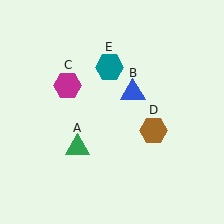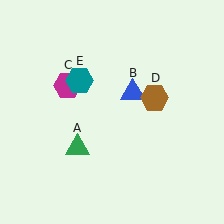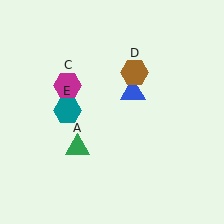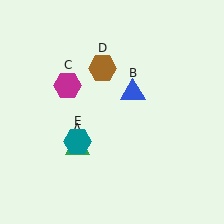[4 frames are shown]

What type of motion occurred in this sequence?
The brown hexagon (object D), teal hexagon (object E) rotated counterclockwise around the center of the scene.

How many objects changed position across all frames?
2 objects changed position: brown hexagon (object D), teal hexagon (object E).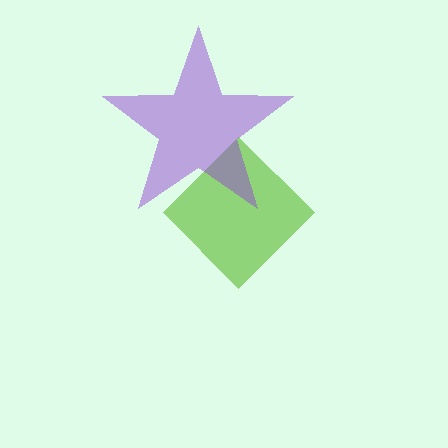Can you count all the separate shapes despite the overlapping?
Yes, there are 2 separate shapes.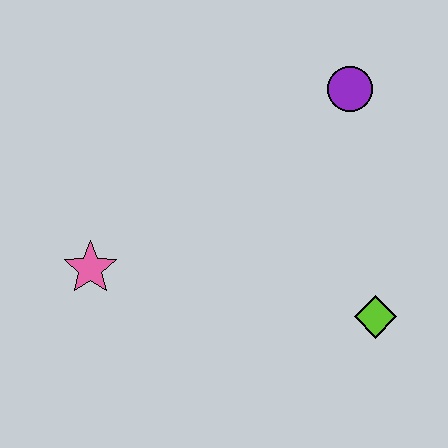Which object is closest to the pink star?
The lime diamond is closest to the pink star.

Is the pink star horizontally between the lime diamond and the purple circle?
No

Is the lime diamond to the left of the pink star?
No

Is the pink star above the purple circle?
No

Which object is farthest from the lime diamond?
The pink star is farthest from the lime diamond.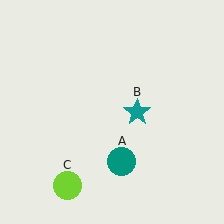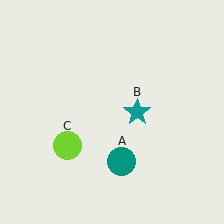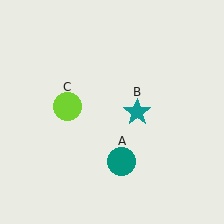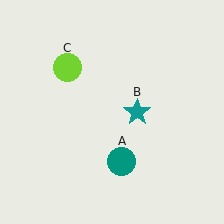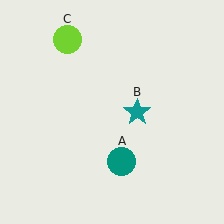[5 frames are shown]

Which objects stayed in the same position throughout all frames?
Teal circle (object A) and teal star (object B) remained stationary.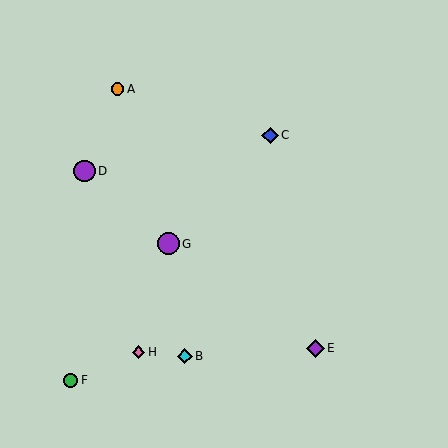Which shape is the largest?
The purple circle (labeled G) is the largest.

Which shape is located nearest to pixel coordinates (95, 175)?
The purple circle (labeled D) at (84, 171) is nearest to that location.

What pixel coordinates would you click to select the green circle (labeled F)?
Click at (71, 380) to select the green circle F.